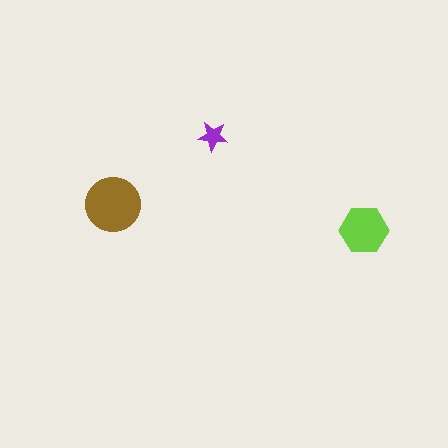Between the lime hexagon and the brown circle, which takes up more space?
The brown circle.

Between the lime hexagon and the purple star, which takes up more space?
The lime hexagon.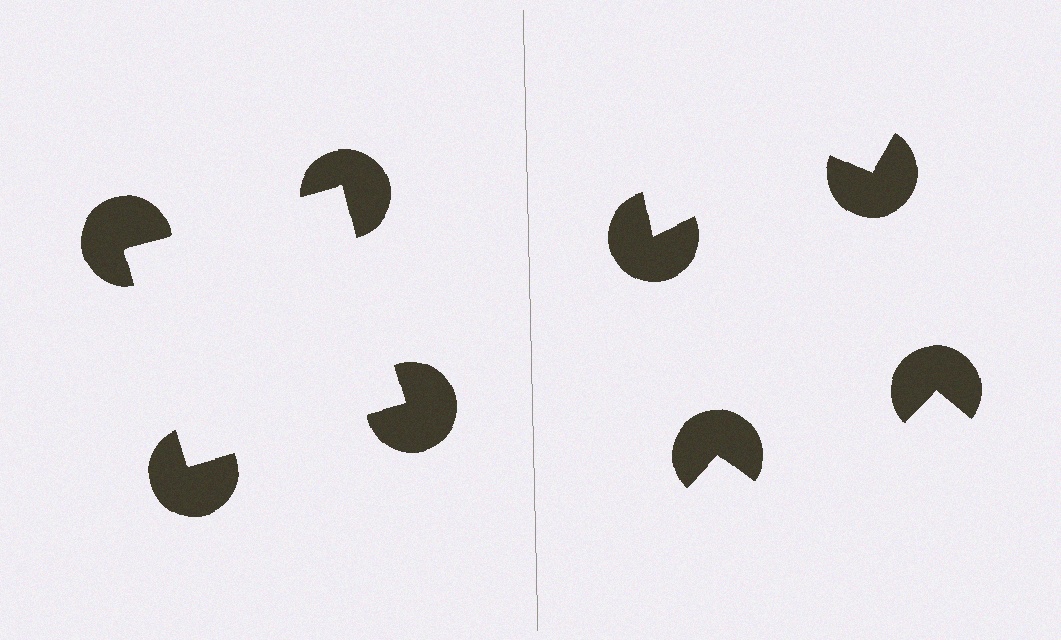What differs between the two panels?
The pac-man discs are positioned identically on both sides; only the wedge orientations differ. On the left they align to a square; on the right they are misaligned.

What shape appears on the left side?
An illusory square.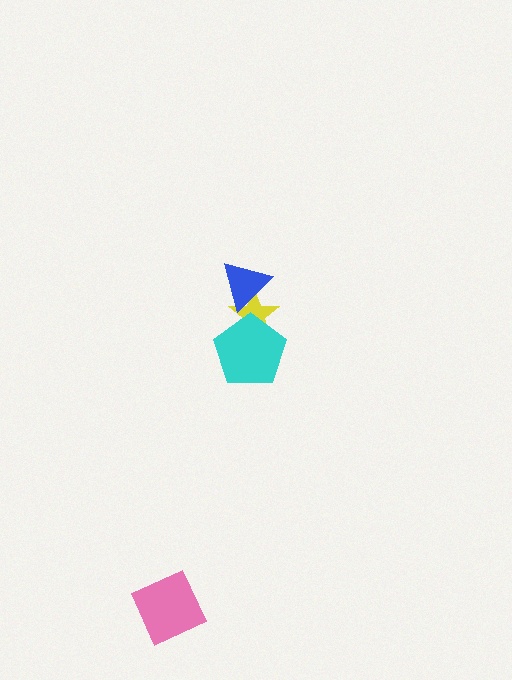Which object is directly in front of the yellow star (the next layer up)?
The cyan pentagon is directly in front of the yellow star.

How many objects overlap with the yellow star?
2 objects overlap with the yellow star.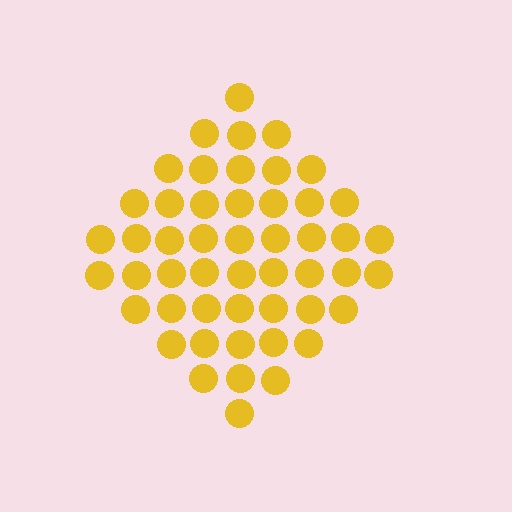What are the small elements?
The small elements are circles.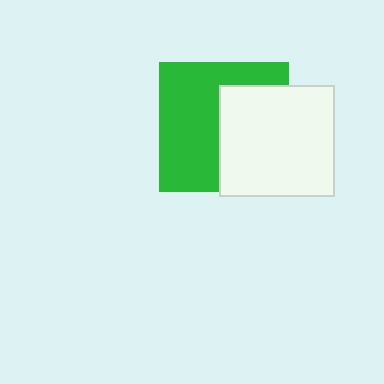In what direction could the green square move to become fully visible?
The green square could move left. That would shift it out from behind the white rectangle entirely.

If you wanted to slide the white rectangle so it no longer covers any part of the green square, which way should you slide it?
Slide it right — that is the most direct way to separate the two shapes.